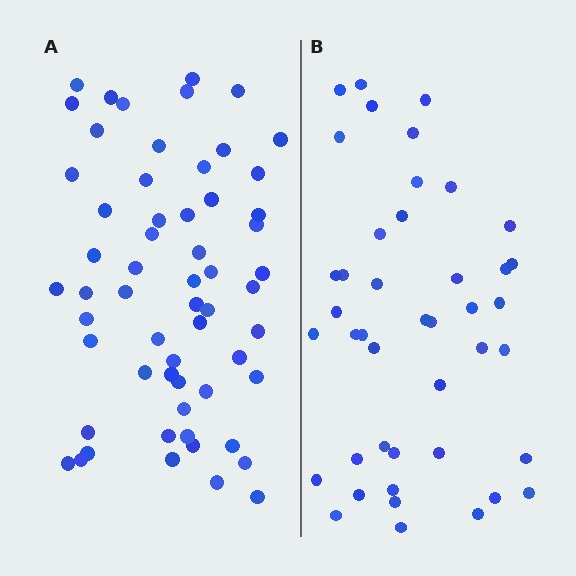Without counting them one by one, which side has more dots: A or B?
Region A (the left region) has more dots.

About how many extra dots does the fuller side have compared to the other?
Region A has approximately 15 more dots than region B.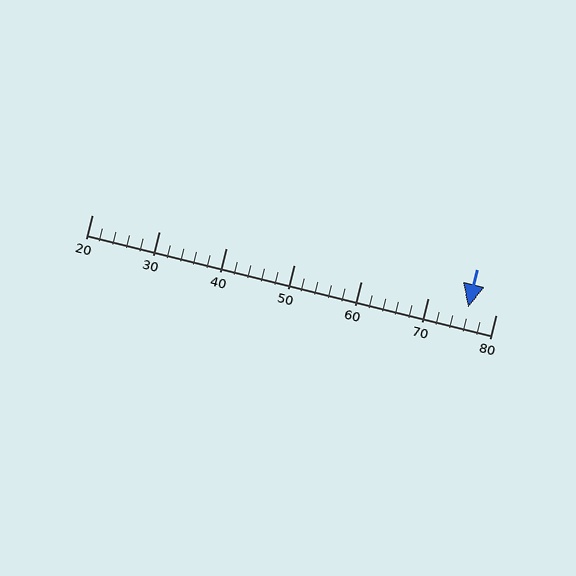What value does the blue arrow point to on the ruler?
The blue arrow points to approximately 76.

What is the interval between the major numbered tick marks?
The major tick marks are spaced 10 units apart.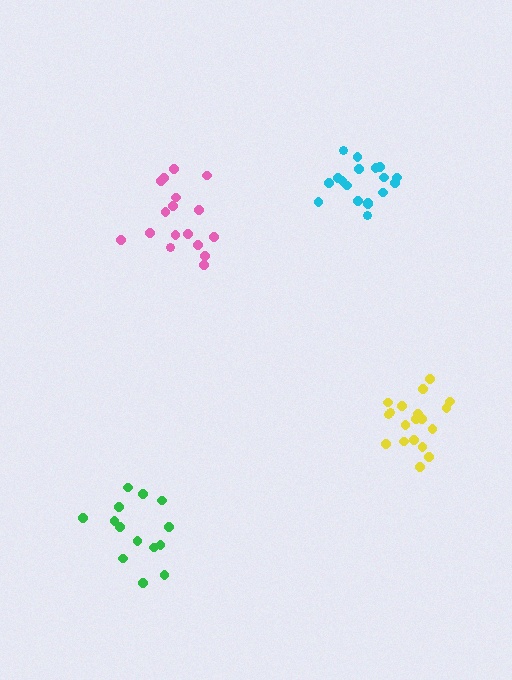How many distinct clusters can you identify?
There are 4 distinct clusters.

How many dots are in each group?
Group 1: 18 dots, Group 2: 17 dots, Group 3: 15 dots, Group 4: 19 dots (69 total).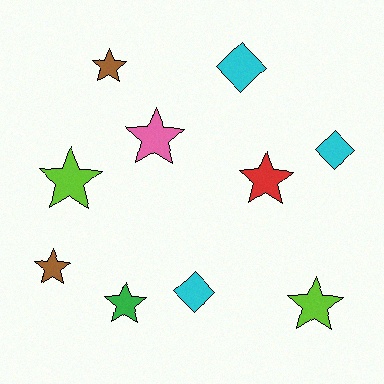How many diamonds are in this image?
There are 3 diamonds.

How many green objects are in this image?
There is 1 green object.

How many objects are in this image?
There are 10 objects.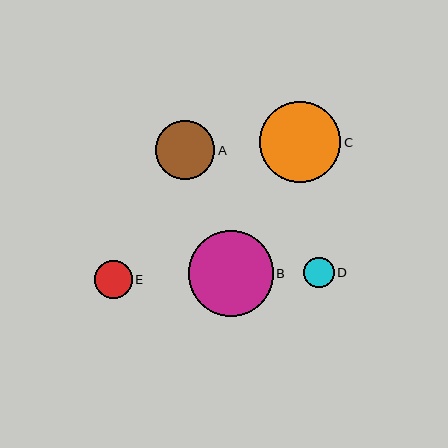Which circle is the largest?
Circle B is the largest with a size of approximately 85 pixels.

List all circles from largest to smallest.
From largest to smallest: B, C, A, E, D.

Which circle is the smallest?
Circle D is the smallest with a size of approximately 30 pixels.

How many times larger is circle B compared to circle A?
Circle B is approximately 1.5 times the size of circle A.